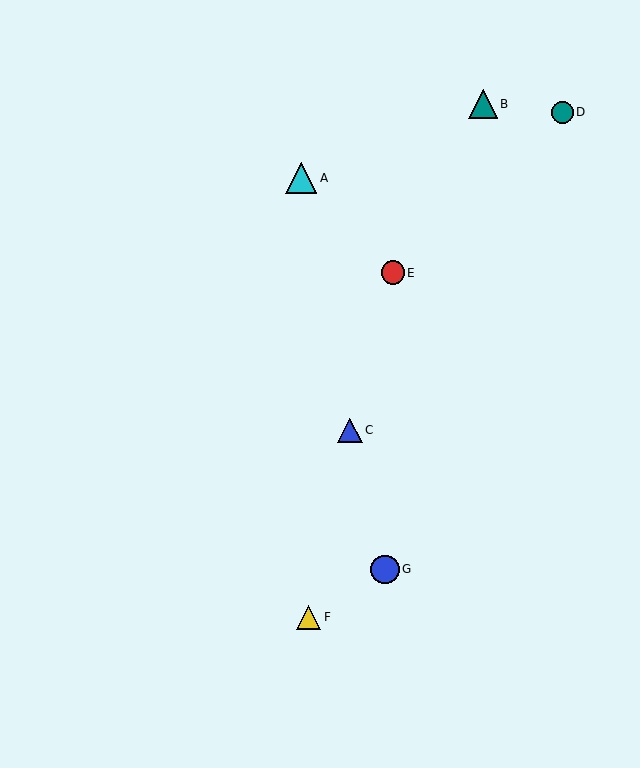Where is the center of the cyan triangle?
The center of the cyan triangle is at (301, 178).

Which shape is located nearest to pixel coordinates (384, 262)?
The red circle (labeled E) at (393, 273) is nearest to that location.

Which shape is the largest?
The cyan triangle (labeled A) is the largest.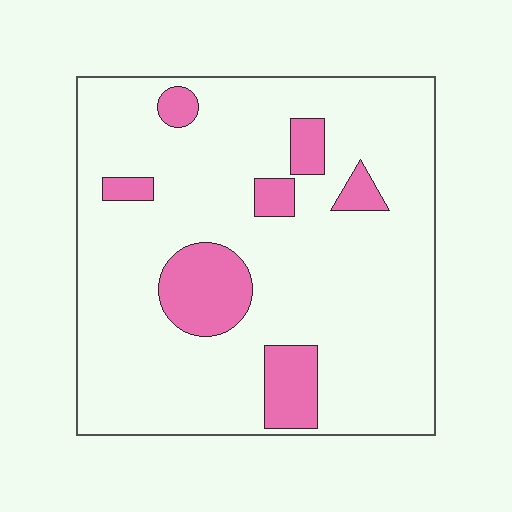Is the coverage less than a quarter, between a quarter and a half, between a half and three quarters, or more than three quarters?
Less than a quarter.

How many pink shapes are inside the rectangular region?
7.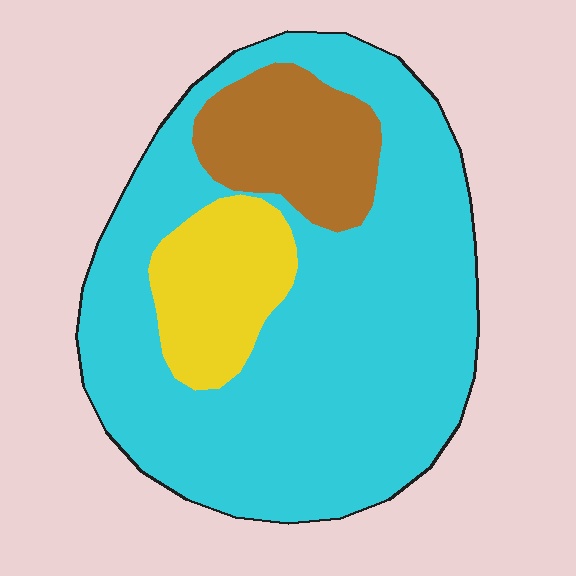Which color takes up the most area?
Cyan, at roughly 70%.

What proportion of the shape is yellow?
Yellow covers 13% of the shape.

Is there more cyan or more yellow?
Cyan.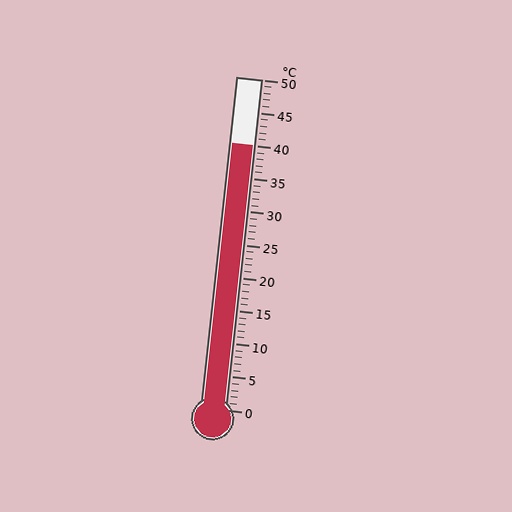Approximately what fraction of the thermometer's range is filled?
The thermometer is filled to approximately 80% of its range.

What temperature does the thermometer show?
The thermometer shows approximately 40°C.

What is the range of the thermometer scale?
The thermometer scale ranges from 0°C to 50°C.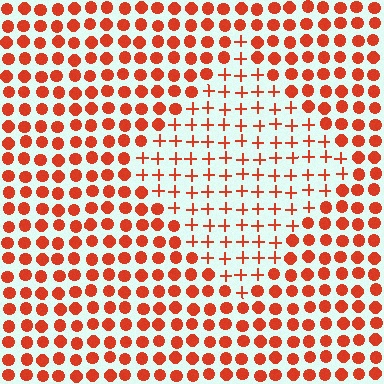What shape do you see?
I see a diamond.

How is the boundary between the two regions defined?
The boundary is defined by a change in element shape: plus signs inside vs. circles outside. All elements share the same color and spacing.